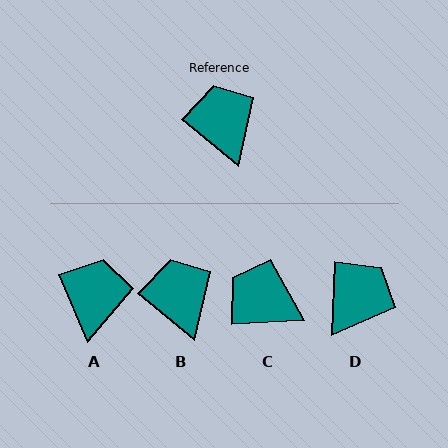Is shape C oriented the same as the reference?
No, it is off by about 42 degrees.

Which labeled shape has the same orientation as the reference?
B.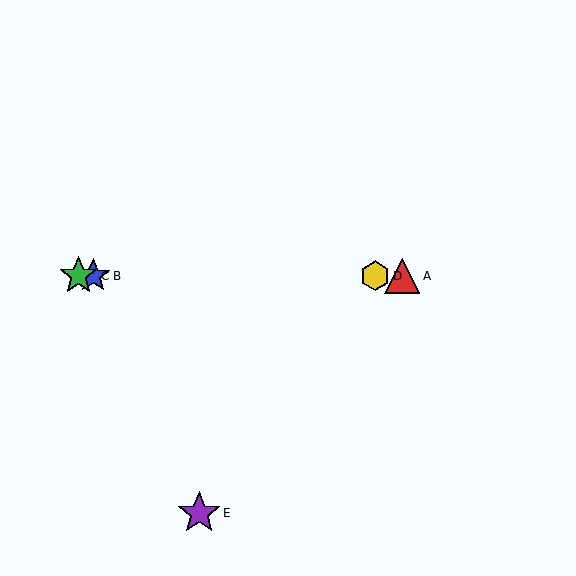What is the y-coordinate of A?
Object A is at y≈276.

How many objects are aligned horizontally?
4 objects (A, B, C, D) are aligned horizontally.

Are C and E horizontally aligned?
No, C is at y≈276 and E is at y≈513.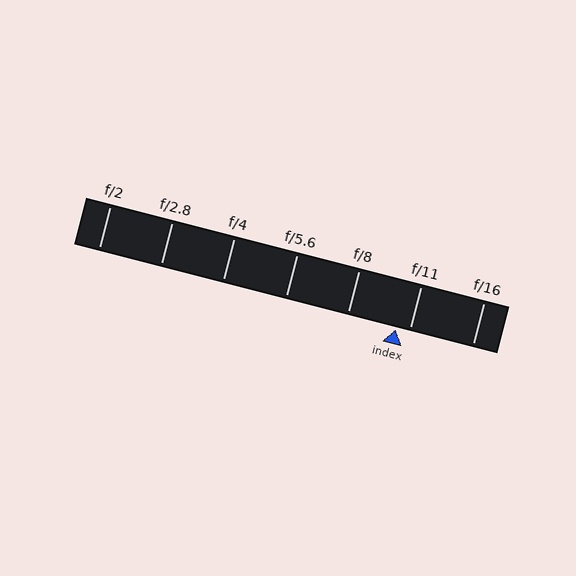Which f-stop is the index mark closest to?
The index mark is closest to f/11.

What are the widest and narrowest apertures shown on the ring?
The widest aperture shown is f/2 and the narrowest is f/16.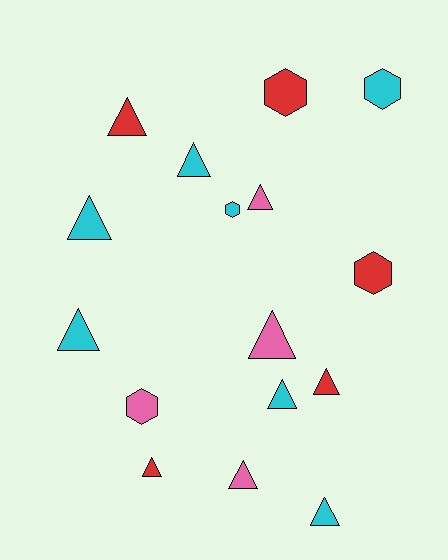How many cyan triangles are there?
There are 5 cyan triangles.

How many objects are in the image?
There are 16 objects.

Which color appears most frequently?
Cyan, with 7 objects.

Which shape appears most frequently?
Triangle, with 11 objects.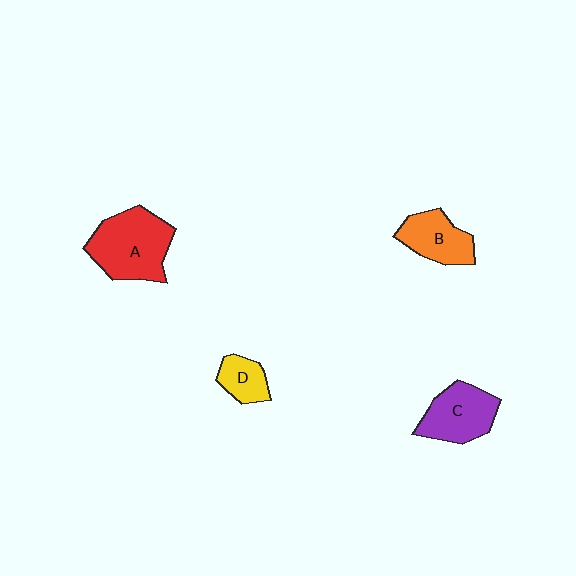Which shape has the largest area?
Shape A (red).